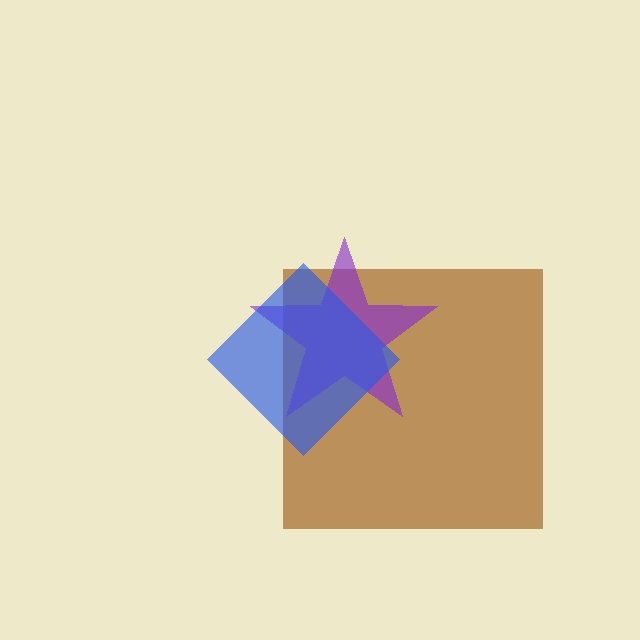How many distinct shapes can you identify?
There are 3 distinct shapes: a brown square, a purple star, a blue diamond.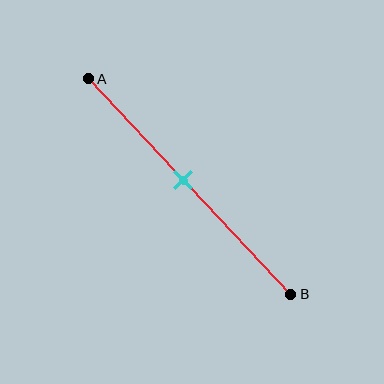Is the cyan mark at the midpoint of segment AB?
No, the mark is at about 45% from A, not at the 50% midpoint.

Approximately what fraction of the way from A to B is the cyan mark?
The cyan mark is approximately 45% of the way from A to B.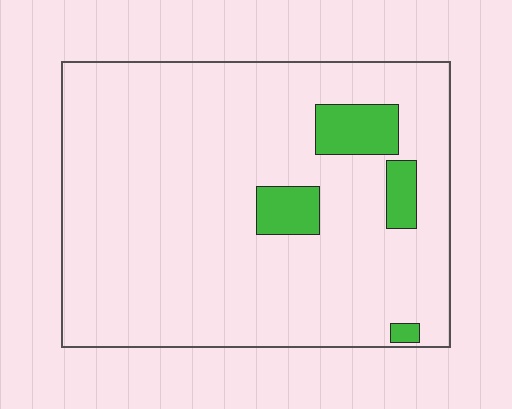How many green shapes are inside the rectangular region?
4.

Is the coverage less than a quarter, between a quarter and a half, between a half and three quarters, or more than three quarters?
Less than a quarter.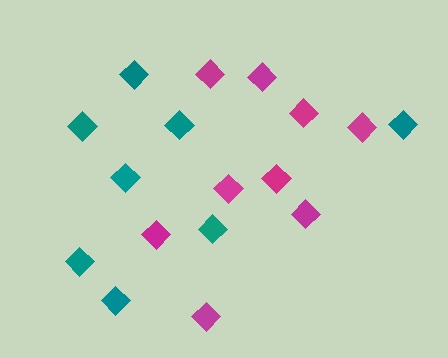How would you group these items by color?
There are 2 groups: one group of teal diamonds (8) and one group of magenta diamonds (9).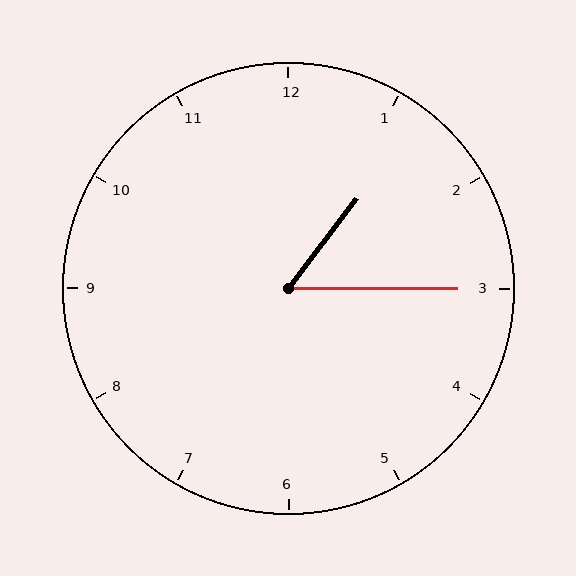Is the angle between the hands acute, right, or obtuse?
It is acute.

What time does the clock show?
1:15.